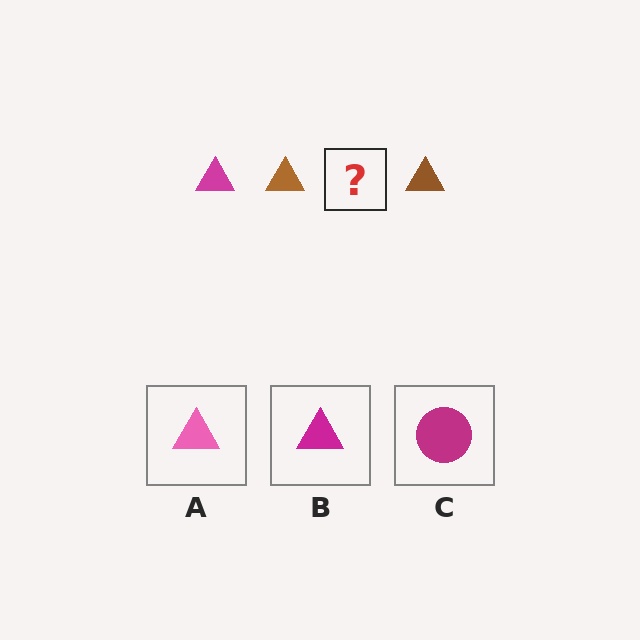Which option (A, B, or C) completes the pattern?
B.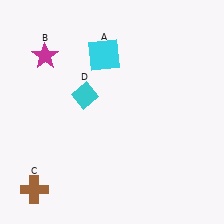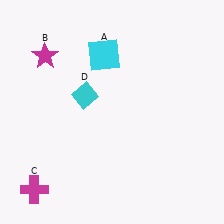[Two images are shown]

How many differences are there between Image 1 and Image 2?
There is 1 difference between the two images.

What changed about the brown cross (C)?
In Image 1, C is brown. In Image 2, it changed to magenta.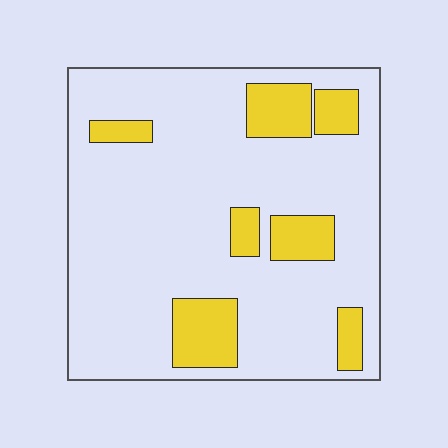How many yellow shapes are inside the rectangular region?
7.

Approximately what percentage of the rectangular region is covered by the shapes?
Approximately 20%.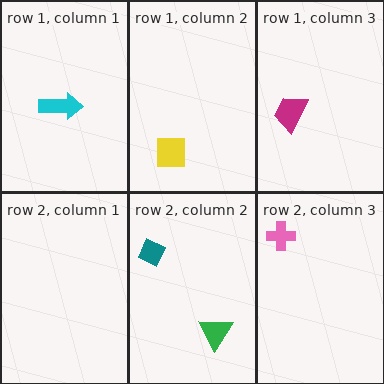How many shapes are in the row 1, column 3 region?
1.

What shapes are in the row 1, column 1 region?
The cyan arrow.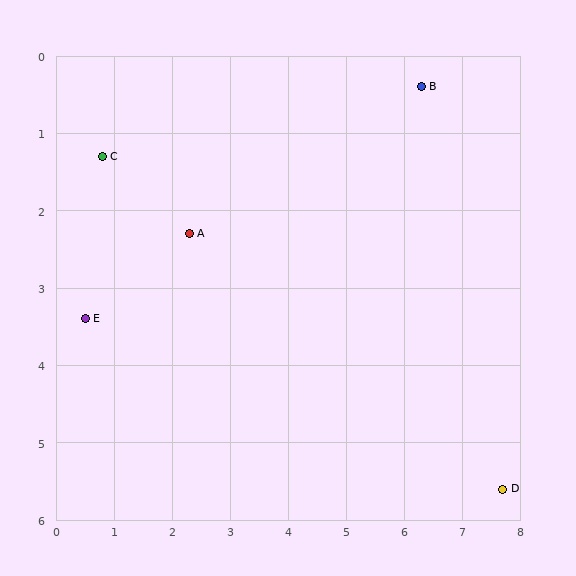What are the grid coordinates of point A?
Point A is at approximately (2.3, 2.3).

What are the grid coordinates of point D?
Point D is at approximately (7.7, 5.6).